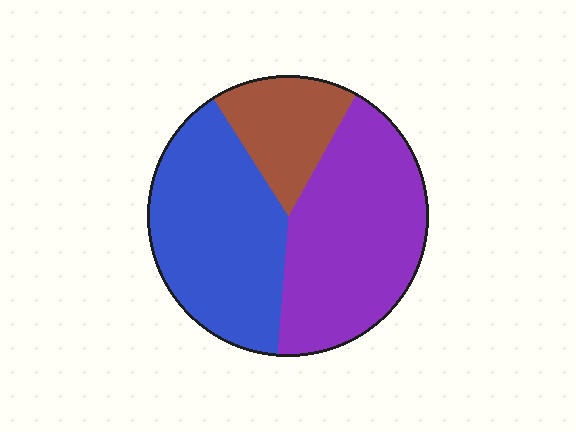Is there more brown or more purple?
Purple.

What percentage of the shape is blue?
Blue takes up between a third and a half of the shape.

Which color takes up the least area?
Brown, at roughly 15%.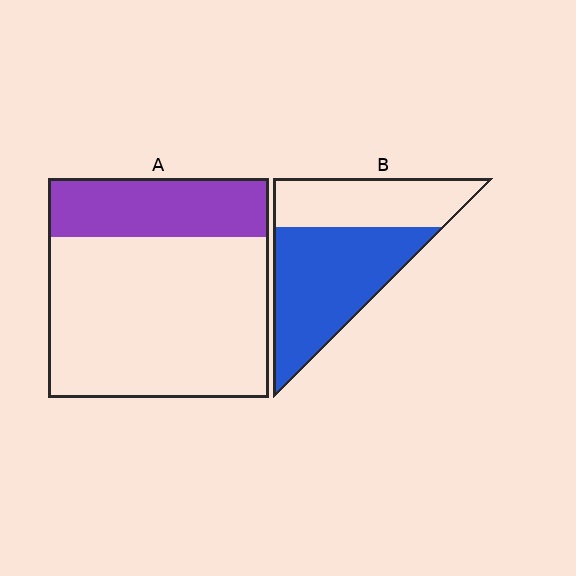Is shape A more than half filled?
No.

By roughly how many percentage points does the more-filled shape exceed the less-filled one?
By roughly 35 percentage points (B over A).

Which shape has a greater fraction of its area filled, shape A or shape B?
Shape B.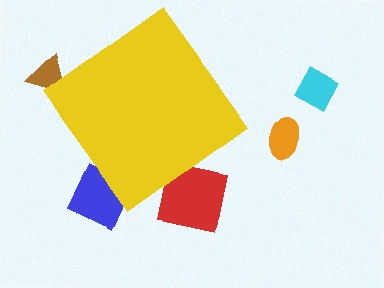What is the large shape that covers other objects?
A yellow diamond.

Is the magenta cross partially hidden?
Yes, the magenta cross is partially hidden behind the yellow diamond.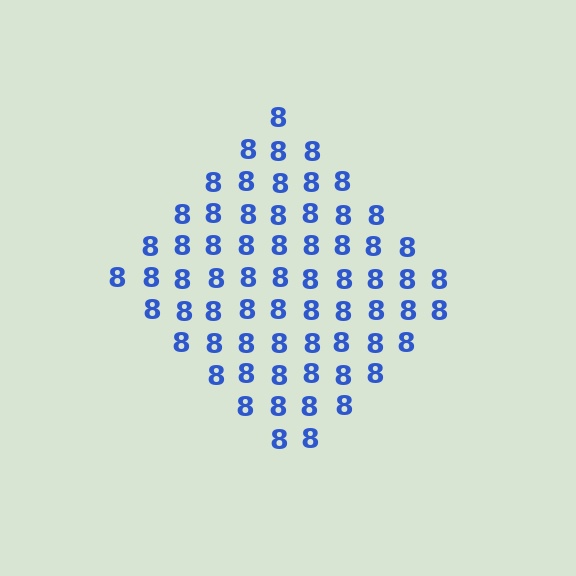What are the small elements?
The small elements are digit 8's.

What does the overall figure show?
The overall figure shows a diamond.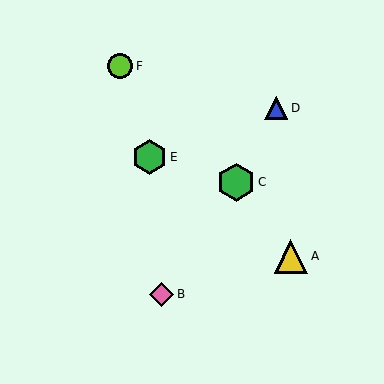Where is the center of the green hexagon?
The center of the green hexagon is at (150, 157).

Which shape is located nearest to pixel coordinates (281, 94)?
The blue triangle (labeled D) at (276, 108) is nearest to that location.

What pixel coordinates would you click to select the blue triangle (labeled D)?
Click at (276, 108) to select the blue triangle D.